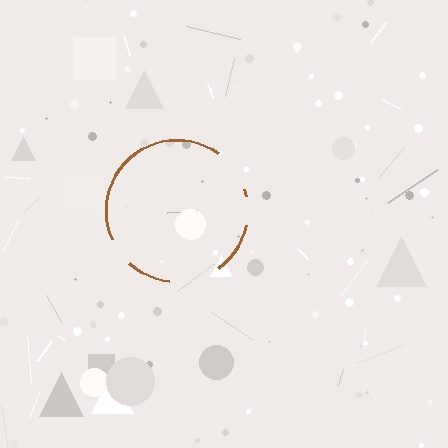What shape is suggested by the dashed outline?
The dashed outline suggests a circle.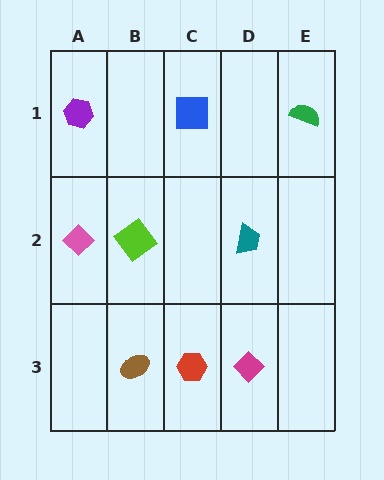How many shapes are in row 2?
3 shapes.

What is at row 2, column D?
A teal trapezoid.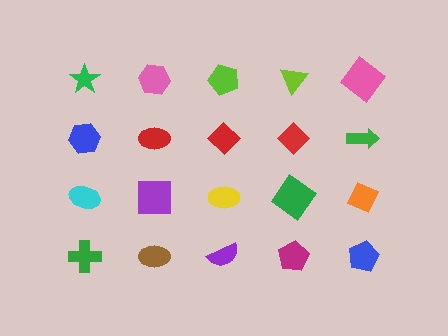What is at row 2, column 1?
A blue hexagon.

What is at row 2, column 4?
A red diamond.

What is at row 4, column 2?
A brown ellipse.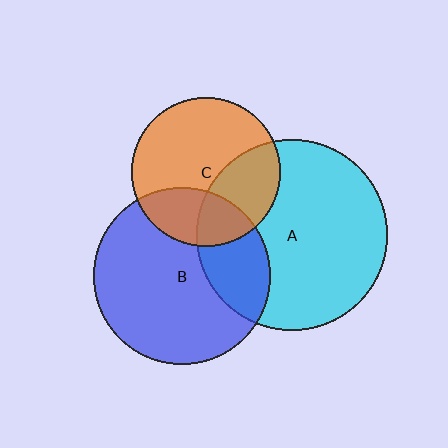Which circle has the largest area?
Circle A (cyan).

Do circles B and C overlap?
Yes.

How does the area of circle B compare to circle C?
Approximately 1.4 times.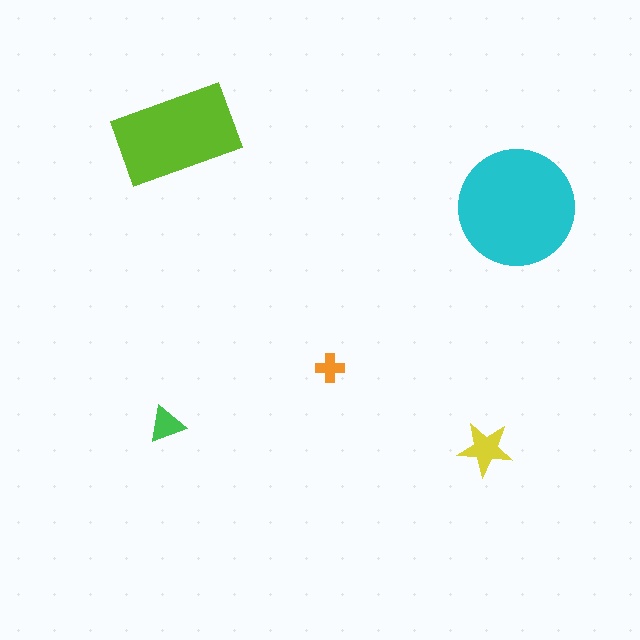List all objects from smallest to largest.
The orange cross, the green triangle, the yellow star, the lime rectangle, the cyan circle.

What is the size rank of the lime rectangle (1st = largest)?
2nd.